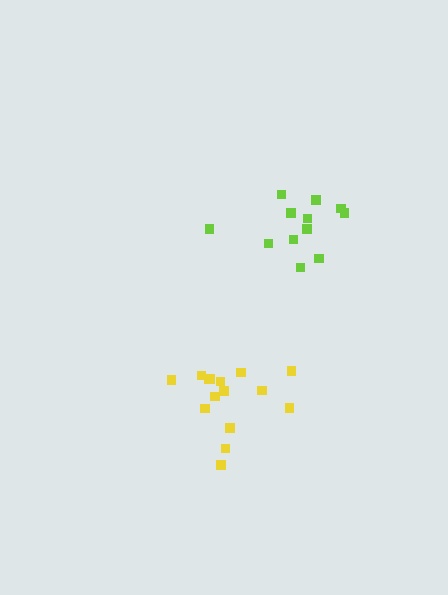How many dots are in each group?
Group 1: 15 dots, Group 2: 12 dots (27 total).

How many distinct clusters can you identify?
There are 2 distinct clusters.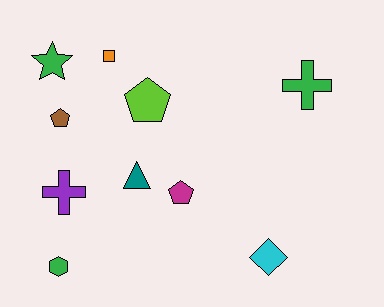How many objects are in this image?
There are 10 objects.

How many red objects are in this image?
There are no red objects.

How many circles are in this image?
There are no circles.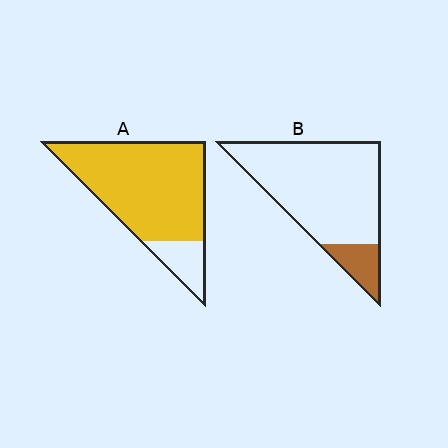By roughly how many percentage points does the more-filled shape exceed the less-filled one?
By roughly 70 percentage points (A over B).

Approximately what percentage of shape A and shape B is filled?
A is approximately 85% and B is approximately 15%.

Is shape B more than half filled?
No.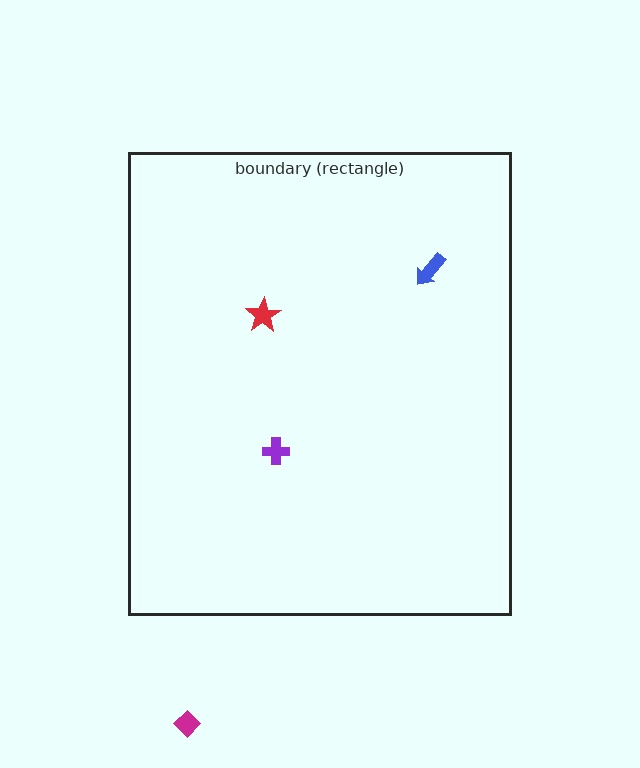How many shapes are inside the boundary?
3 inside, 1 outside.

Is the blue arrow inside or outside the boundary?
Inside.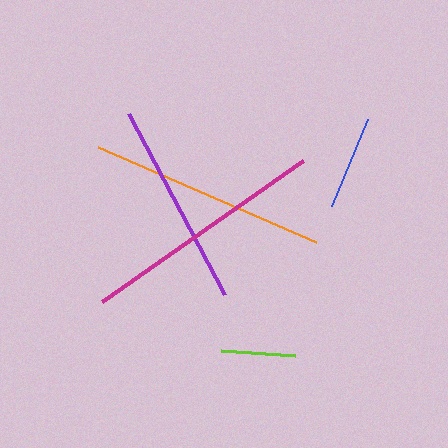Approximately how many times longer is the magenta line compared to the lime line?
The magenta line is approximately 3.3 times the length of the lime line.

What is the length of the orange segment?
The orange segment is approximately 238 pixels long.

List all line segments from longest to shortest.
From longest to shortest: magenta, orange, purple, blue, lime.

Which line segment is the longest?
The magenta line is the longest at approximately 246 pixels.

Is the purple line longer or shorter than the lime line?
The purple line is longer than the lime line.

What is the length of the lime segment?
The lime segment is approximately 75 pixels long.